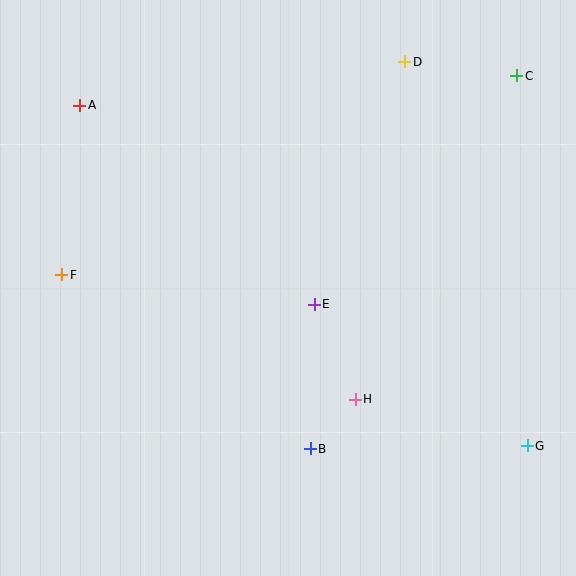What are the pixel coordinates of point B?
Point B is at (310, 449).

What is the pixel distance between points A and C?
The distance between A and C is 438 pixels.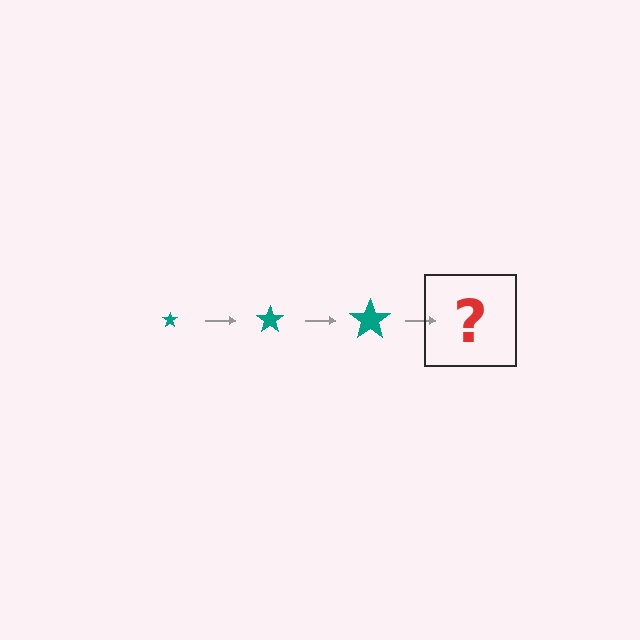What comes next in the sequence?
The next element should be a teal star, larger than the previous one.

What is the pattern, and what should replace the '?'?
The pattern is that the star gets progressively larger each step. The '?' should be a teal star, larger than the previous one.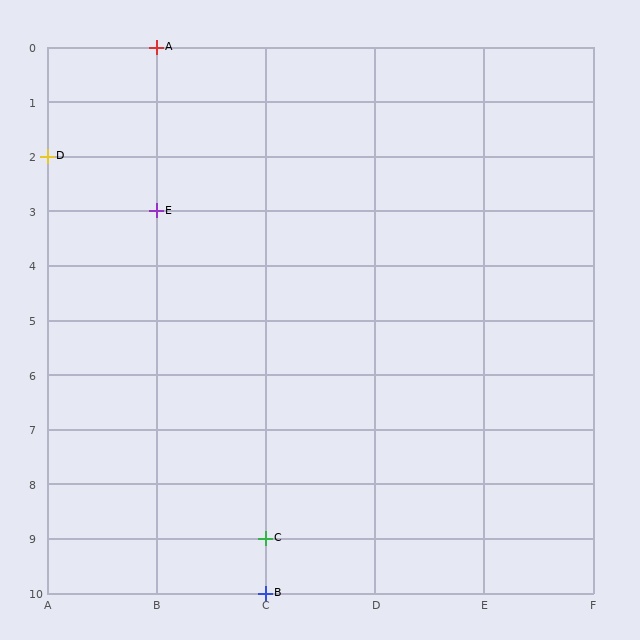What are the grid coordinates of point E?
Point E is at grid coordinates (B, 3).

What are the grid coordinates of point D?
Point D is at grid coordinates (A, 2).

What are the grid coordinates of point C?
Point C is at grid coordinates (C, 9).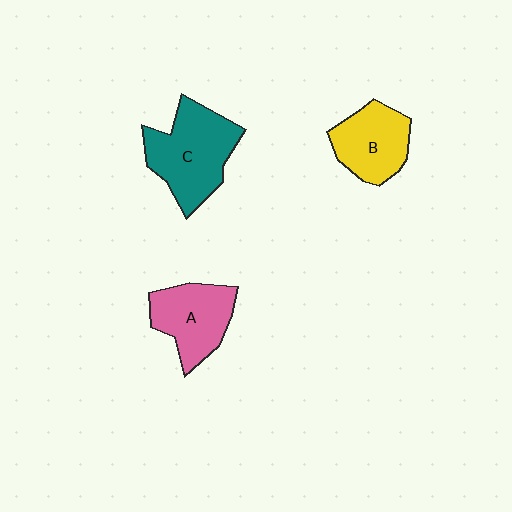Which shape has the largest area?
Shape C (teal).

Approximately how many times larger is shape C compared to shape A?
Approximately 1.3 times.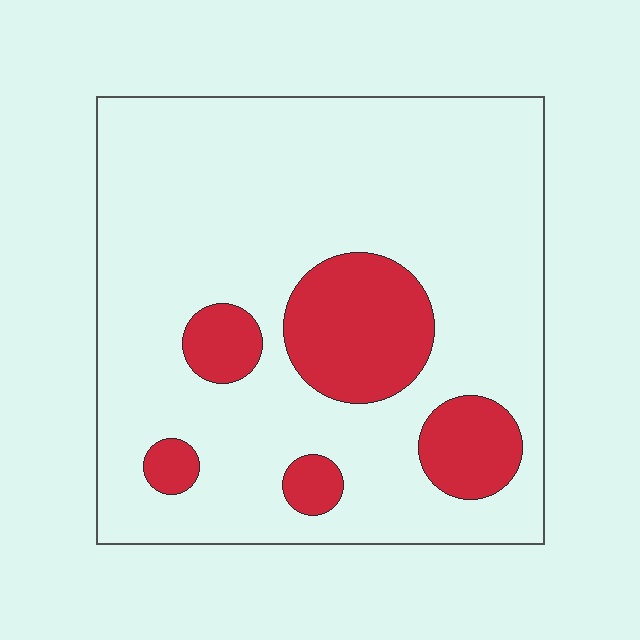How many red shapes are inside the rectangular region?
5.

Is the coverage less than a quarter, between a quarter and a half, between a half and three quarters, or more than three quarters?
Less than a quarter.